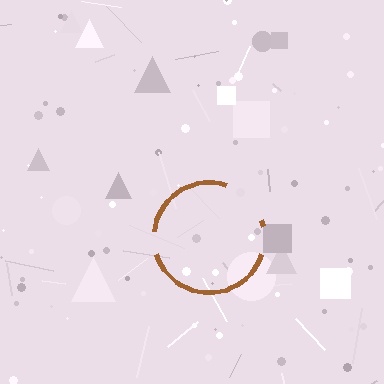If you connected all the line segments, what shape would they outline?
They would outline a circle.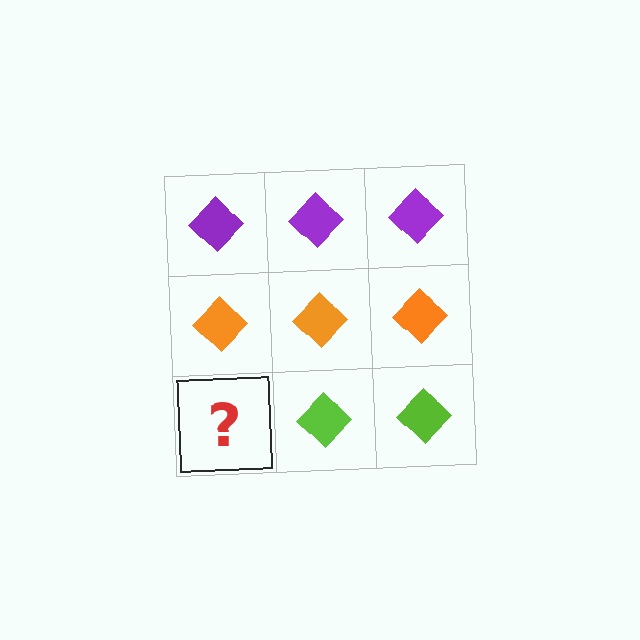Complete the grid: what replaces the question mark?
The question mark should be replaced with a lime diamond.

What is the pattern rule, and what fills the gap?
The rule is that each row has a consistent color. The gap should be filled with a lime diamond.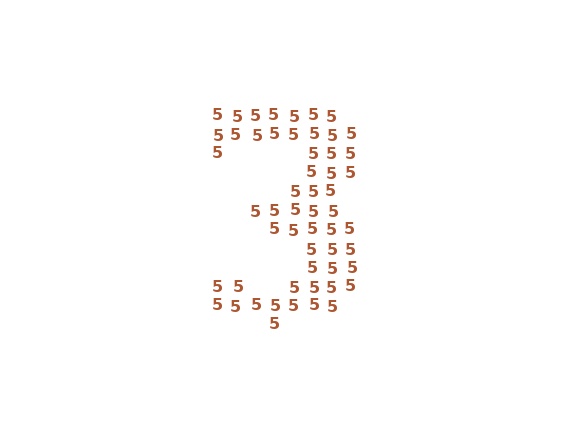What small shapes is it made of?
It is made of small digit 5's.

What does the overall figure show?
The overall figure shows the digit 3.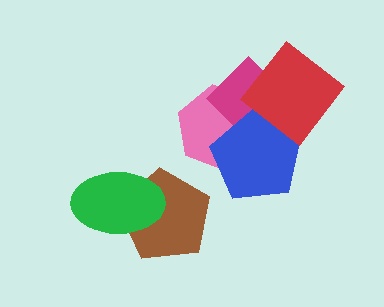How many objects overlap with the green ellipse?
1 object overlaps with the green ellipse.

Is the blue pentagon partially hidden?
Yes, it is partially covered by another shape.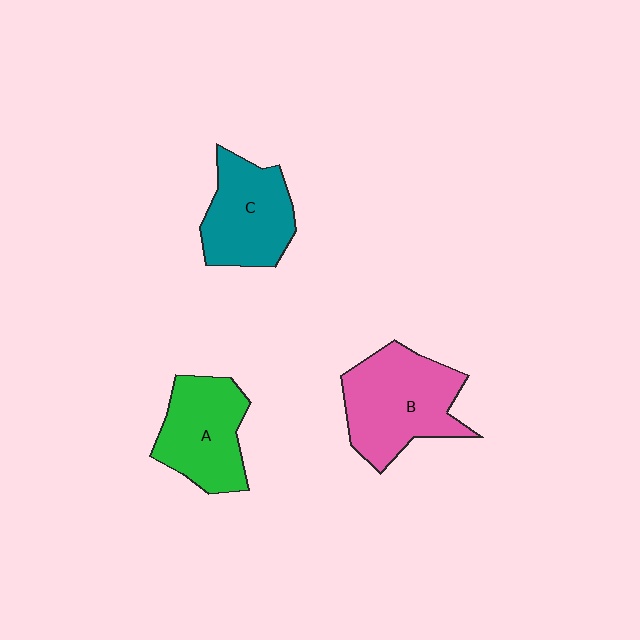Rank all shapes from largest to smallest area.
From largest to smallest: B (pink), A (green), C (teal).